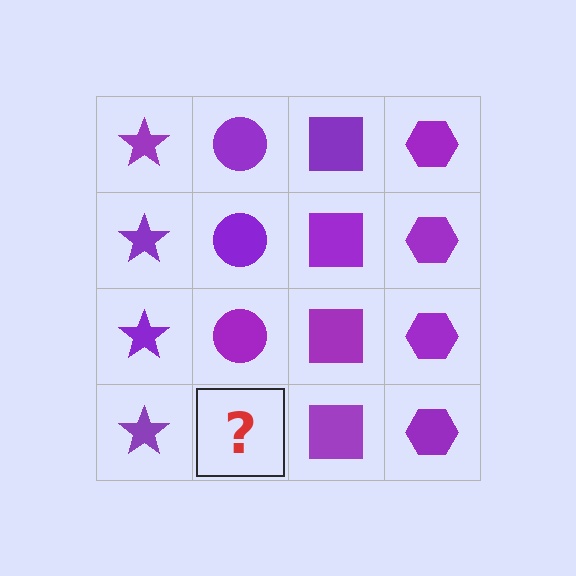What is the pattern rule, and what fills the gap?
The rule is that each column has a consistent shape. The gap should be filled with a purple circle.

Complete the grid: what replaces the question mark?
The question mark should be replaced with a purple circle.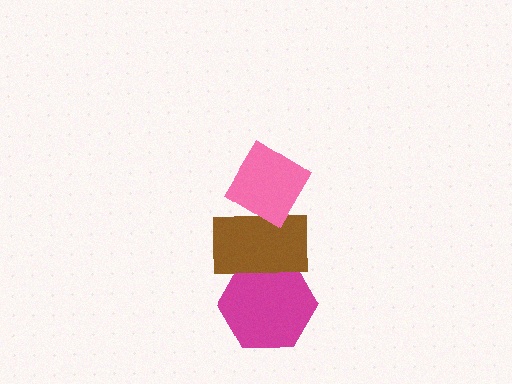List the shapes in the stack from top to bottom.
From top to bottom: the pink diamond, the brown rectangle, the magenta hexagon.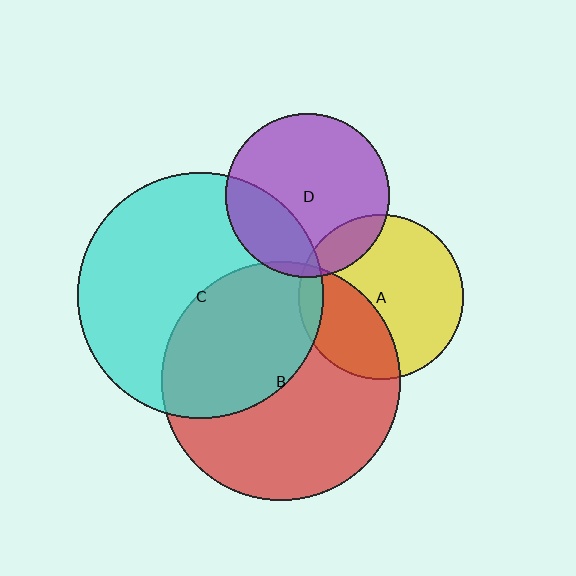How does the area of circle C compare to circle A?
Approximately 2.2 times.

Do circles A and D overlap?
Yes.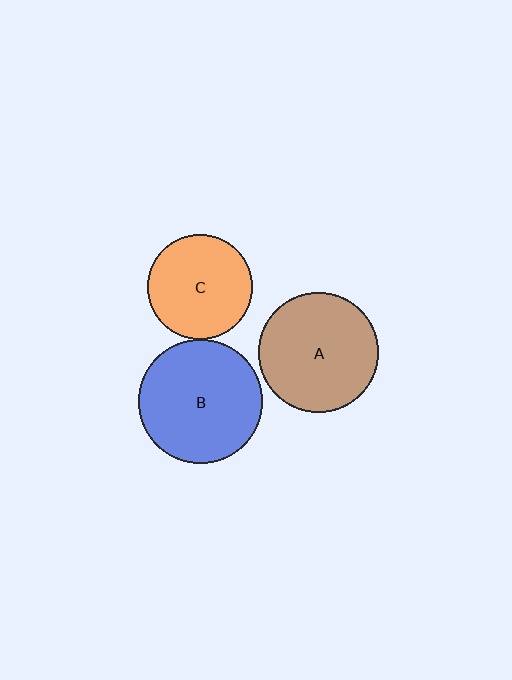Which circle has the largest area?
Circle B (blue).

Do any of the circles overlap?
No, none of the circles overlap.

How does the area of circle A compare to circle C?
Approximately 1.3 times.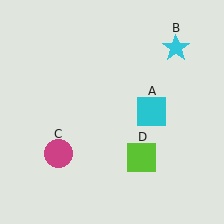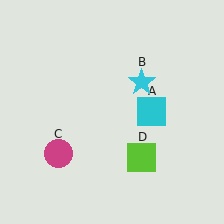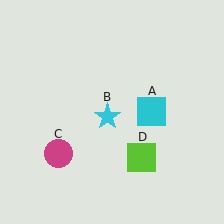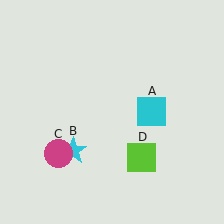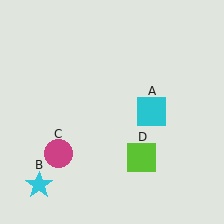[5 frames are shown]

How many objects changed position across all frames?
1 object changed position: cyan star (object B).